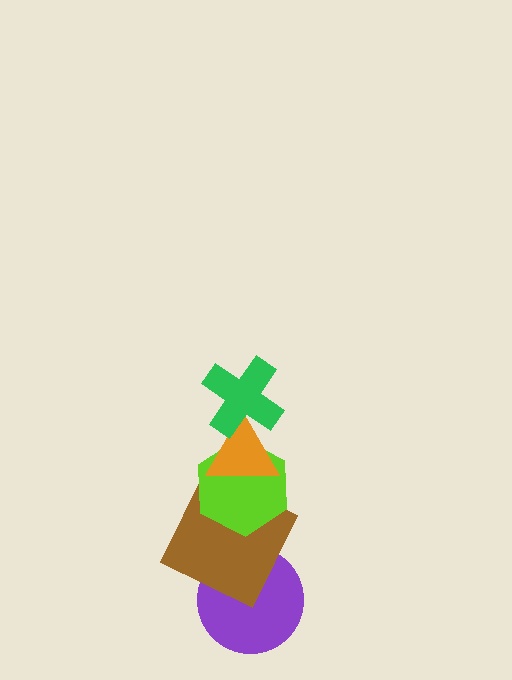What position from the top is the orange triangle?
The orange triangle is 2nd from the top.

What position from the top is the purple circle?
The purple circle is 5th from the top.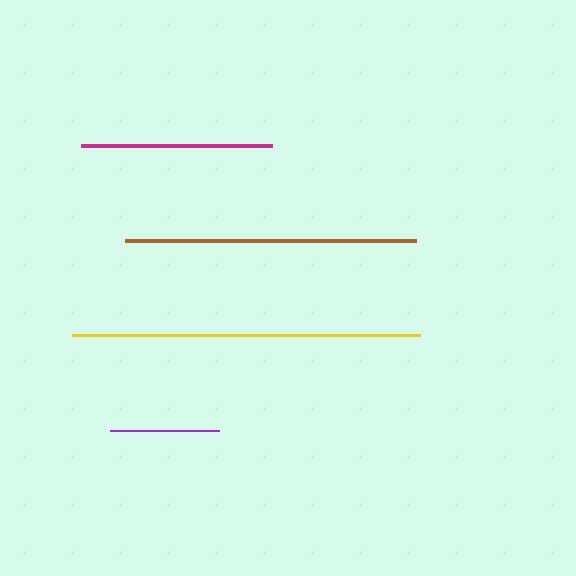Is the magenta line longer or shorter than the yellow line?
The yellow line is longer than the magenta line.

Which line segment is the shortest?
The purple line is the shortest at approximately 109 pixels.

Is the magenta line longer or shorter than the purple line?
The magenta line is longer than the purple line.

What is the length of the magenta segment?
The magenta segment is approximately 191 pixels long.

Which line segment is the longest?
The yellow line is the longest at approximately 348 pixels.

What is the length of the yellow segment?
The yellow segment is approximately 348 pixels long.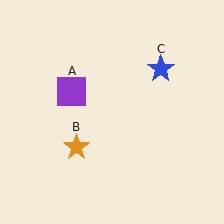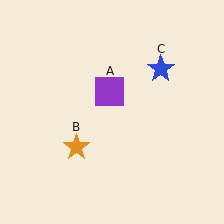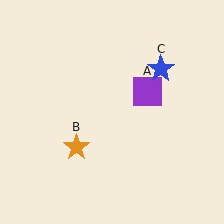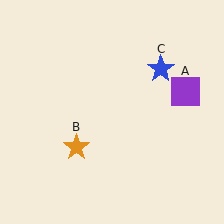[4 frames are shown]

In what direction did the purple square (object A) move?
The purple square (object A) moved right.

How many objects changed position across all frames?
1 object changed position: purple square (object A).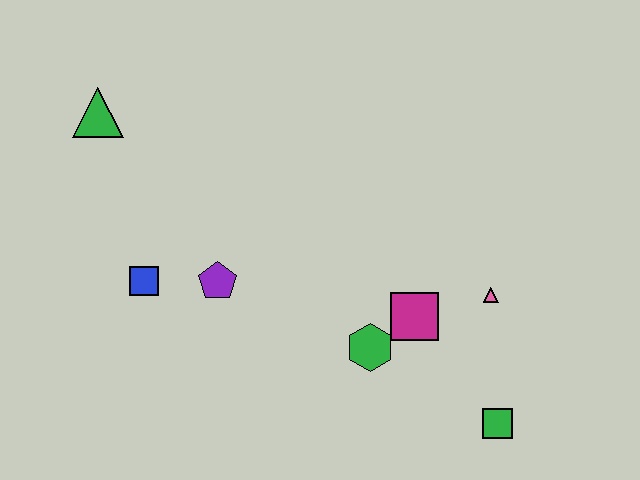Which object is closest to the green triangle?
The blue square is closest to the green triangle.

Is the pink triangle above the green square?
Yes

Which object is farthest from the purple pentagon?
The green square is farthest from the purple pentagon.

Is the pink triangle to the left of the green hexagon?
No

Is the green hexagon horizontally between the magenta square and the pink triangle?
No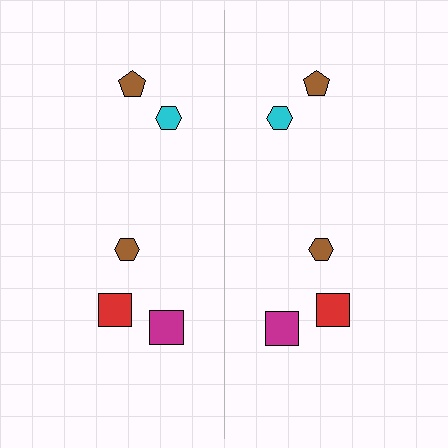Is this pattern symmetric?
Yes, this pattern has bilateral (reflection) symmetry.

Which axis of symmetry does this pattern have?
The pattern has a vertical axis of symmetry running through the center of the image.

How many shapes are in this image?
There are 10 shapes in this image.